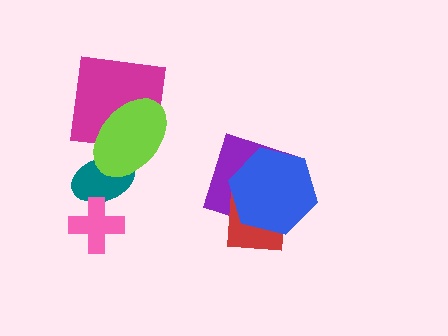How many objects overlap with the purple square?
2 objects overlap with the purple square.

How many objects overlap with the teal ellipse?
2 objects overlap with the teal ellipse.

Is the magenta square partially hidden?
Yes, it is partially covered by another shape.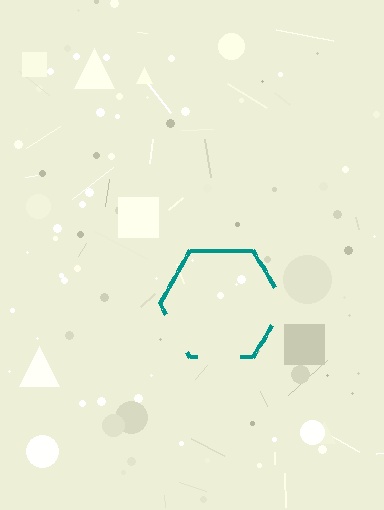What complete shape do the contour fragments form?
The contour fragments form a hexagon.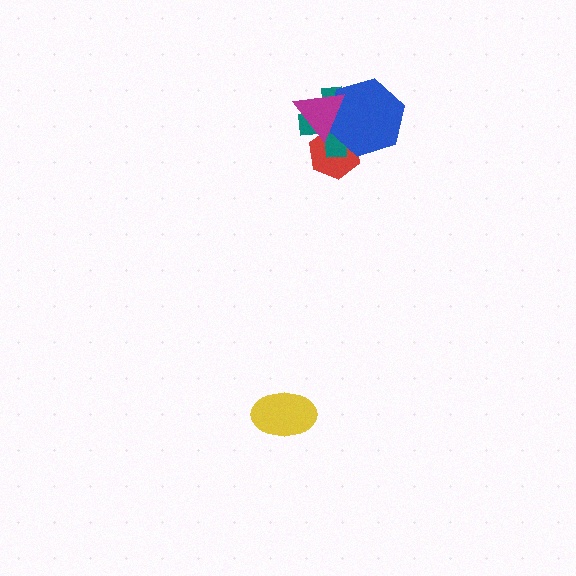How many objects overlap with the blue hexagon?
3 objects overlap with the blue hexagon.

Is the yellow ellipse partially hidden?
No, no other shape covers it.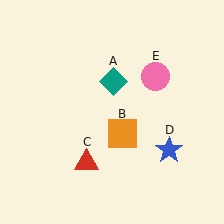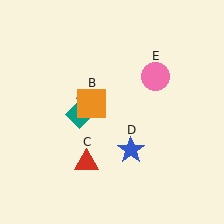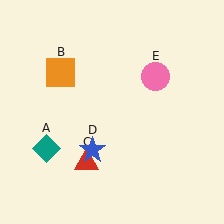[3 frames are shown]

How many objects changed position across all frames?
3 objects changed position: teal diamond (object A), orange square (object B), blue star (object D).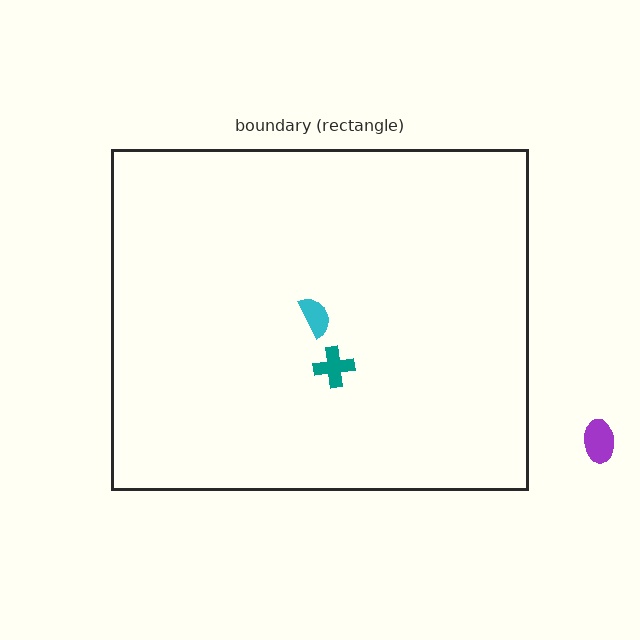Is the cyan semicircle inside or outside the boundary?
Inside.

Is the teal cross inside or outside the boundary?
Inside.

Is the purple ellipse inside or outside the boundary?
Outside.